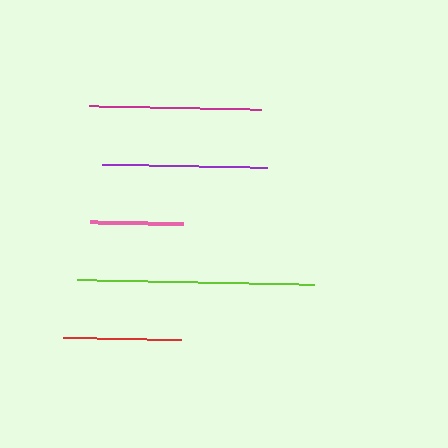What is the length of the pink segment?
The pink segment is approximately 93 pixels long.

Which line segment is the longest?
The lime line is the longest at approximately 237 pixels.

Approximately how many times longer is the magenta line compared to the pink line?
The magenta line is approximately 1.8 times the length of the pink line.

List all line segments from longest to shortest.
From longest to shortest: lime, magenta, purple, red, pink.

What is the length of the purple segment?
The purple segment is approximately 165 pixels long.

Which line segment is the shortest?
The pink line is the shortest at approximately 93 pixels.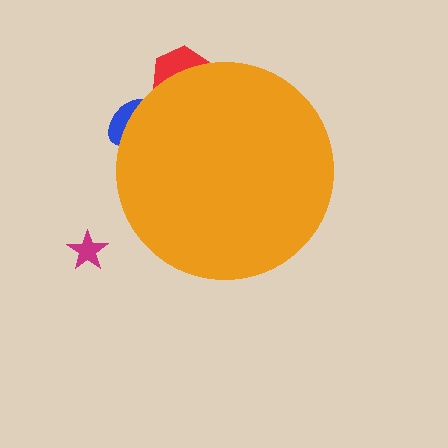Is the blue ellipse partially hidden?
Yes, the blue ellipse is partially hidden behind the orange circle.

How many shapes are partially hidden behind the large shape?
2 shapes are partially hidden.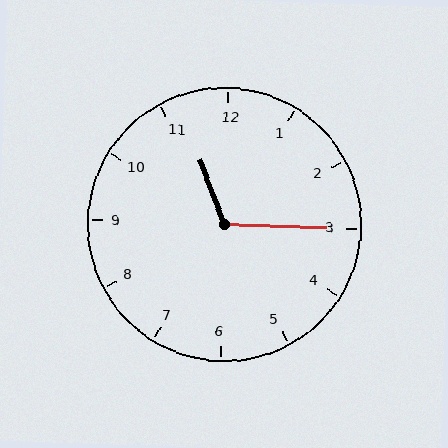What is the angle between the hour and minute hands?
Approximately 112 degrees.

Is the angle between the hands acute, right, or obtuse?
It is obtuse.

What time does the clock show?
11:15.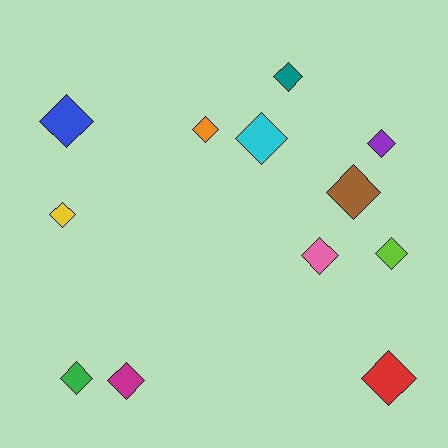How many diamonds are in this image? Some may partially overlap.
There are 12 diamonds.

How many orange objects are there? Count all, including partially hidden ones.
There is 1 orange object.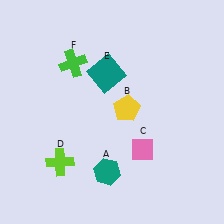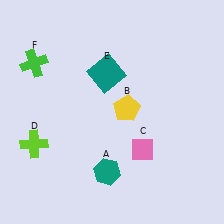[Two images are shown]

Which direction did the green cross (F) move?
The green cross (F) moved left.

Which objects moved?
The objects that moved are: the lime cross (D), the green cross (F).